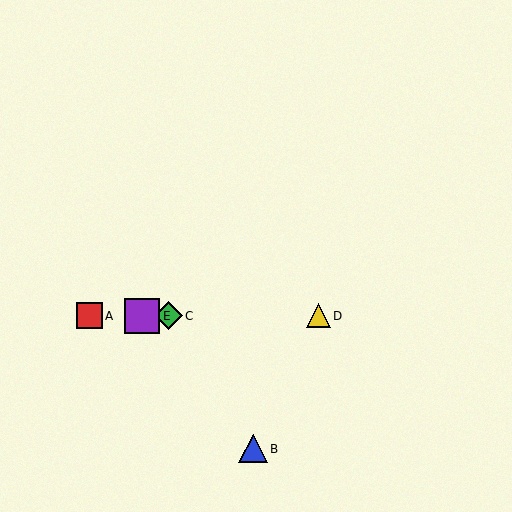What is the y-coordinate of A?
Object A is at y≈316.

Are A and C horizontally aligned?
Yes, both are at y≈316.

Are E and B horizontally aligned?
No, E is at y≈316 and B is at y≈449.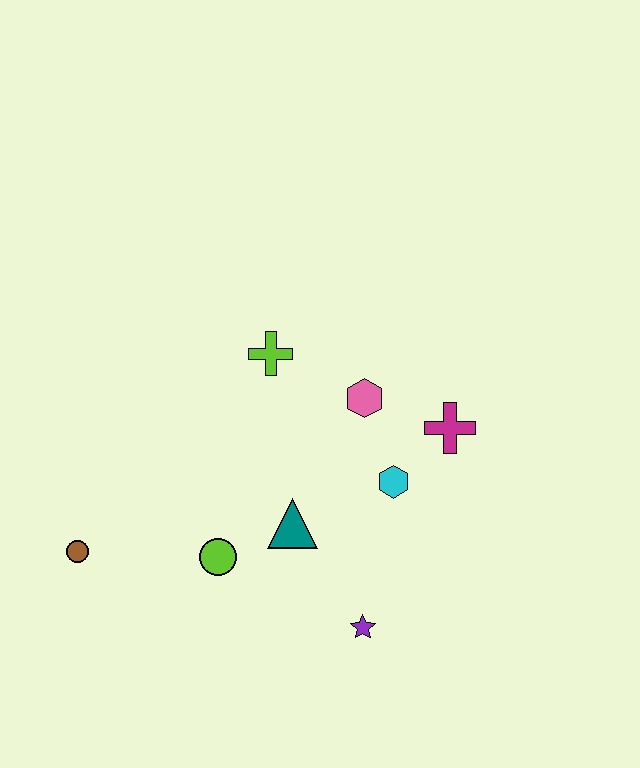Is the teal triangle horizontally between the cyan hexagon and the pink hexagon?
No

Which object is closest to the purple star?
The teal triangle is closest to the purple star.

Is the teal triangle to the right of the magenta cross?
No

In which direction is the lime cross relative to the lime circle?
The lime cross is above the lime circle.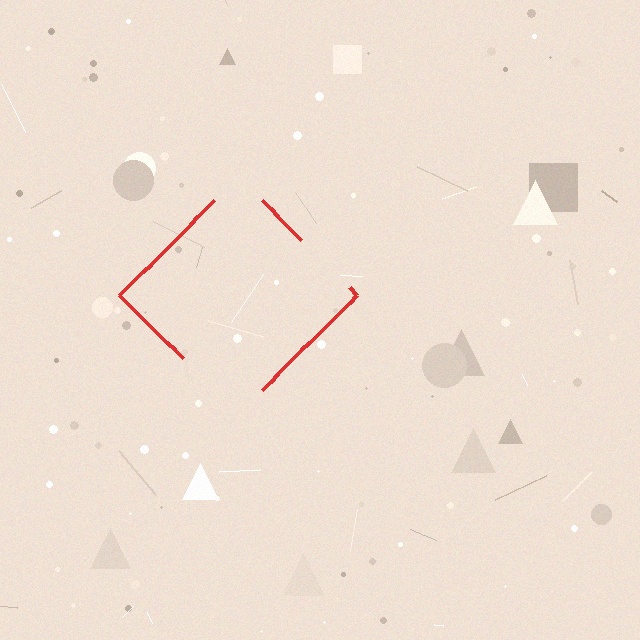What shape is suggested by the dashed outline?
The dashed outline suggests a diamond.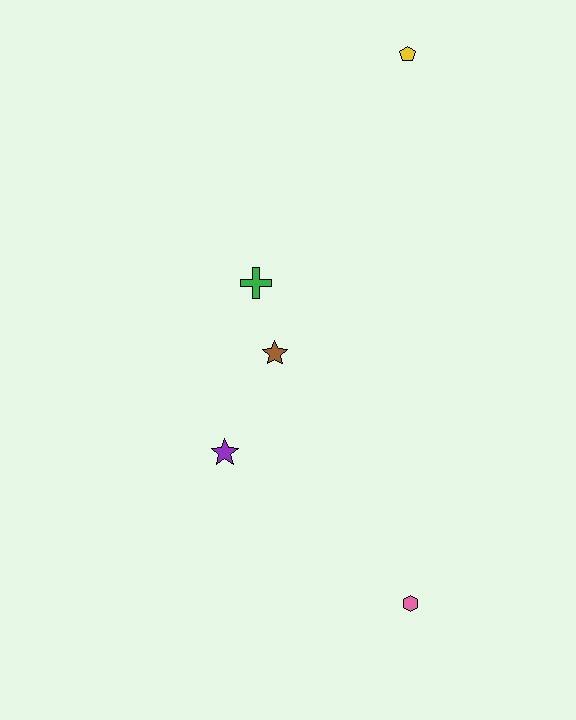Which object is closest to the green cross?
The brown star is closest to the green cross.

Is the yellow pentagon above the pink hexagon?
Yes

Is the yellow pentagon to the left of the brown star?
No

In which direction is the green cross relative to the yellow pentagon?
The green cross is below the yellow pentagon.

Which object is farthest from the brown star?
The yellow pentagon is farthest from the brown star.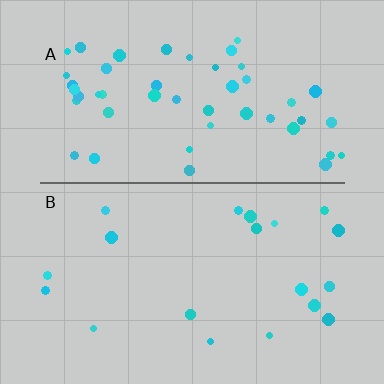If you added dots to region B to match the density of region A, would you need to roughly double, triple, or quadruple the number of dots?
Approximately triple.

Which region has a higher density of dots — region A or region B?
A (the top).